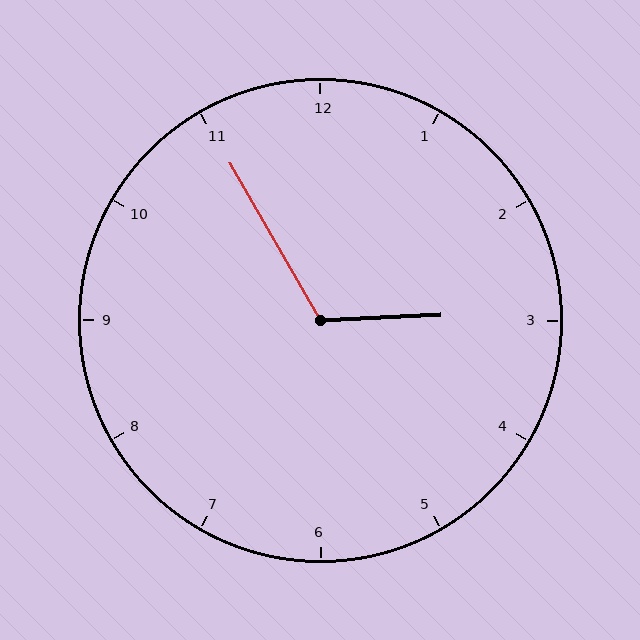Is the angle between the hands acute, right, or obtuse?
It is obtuse.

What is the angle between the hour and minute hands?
Approximately 118 degrees.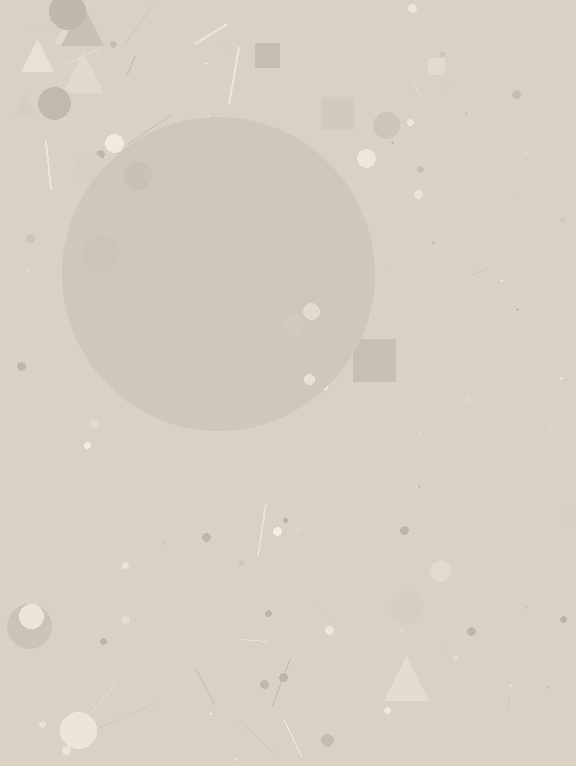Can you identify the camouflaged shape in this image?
The camouflaged shape is a circle.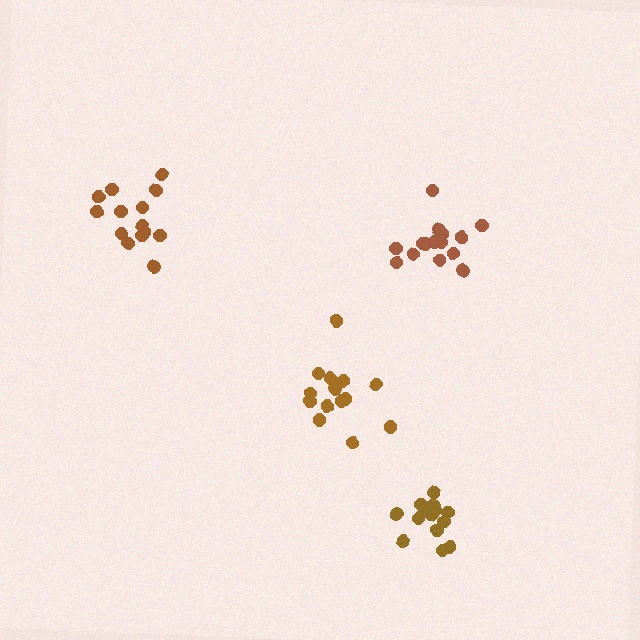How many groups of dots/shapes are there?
There are 4 groups.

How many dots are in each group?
Group 1: 14 dots, Group 2: 15 dots, Group 3: 14 dots, Group 4: 15 dots (58 total).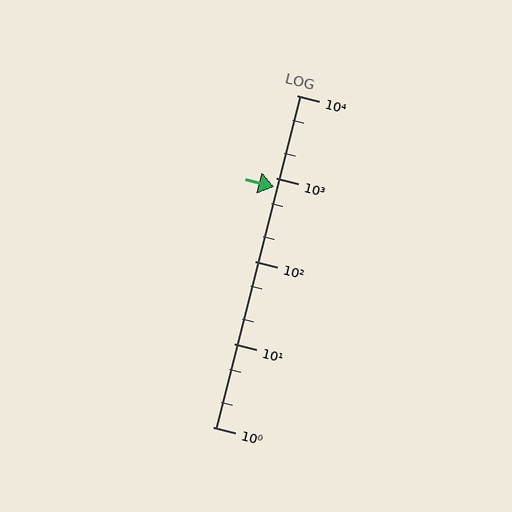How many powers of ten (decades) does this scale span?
The scale spans 4 decades, from 1 to 10000.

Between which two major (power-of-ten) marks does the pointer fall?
The pointer is between 100 and 1000.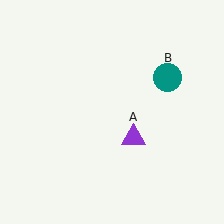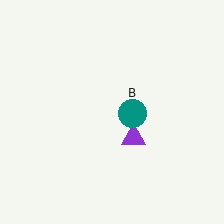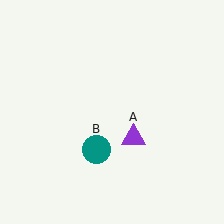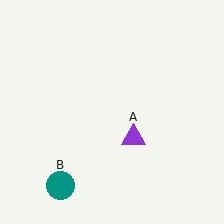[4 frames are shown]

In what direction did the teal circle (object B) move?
The teal circle (object B) moved down and to the left.